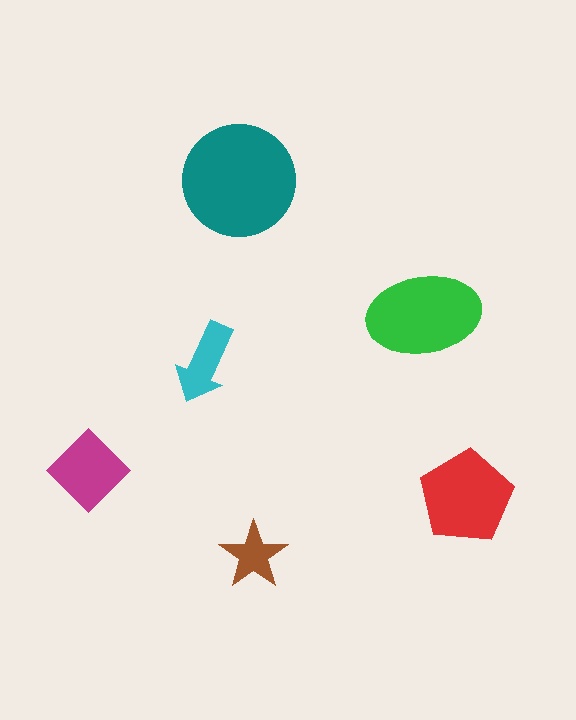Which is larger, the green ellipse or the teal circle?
The teal circle.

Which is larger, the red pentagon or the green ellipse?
The green ellipse.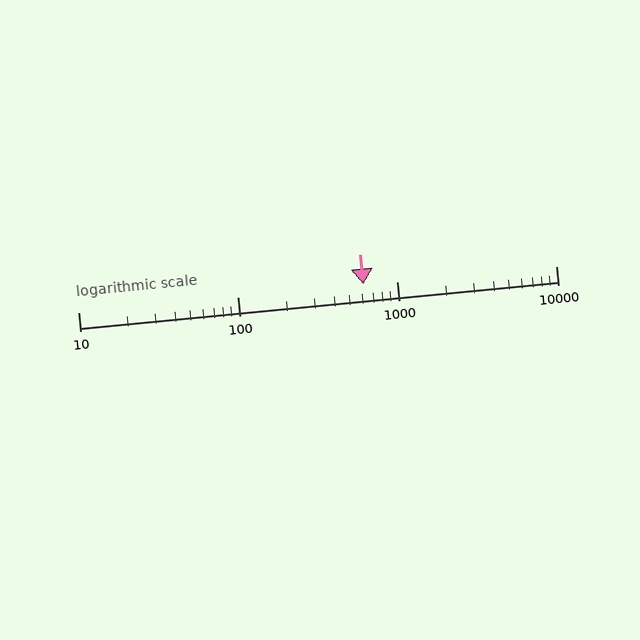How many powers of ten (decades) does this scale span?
The scale spans 3 decades, from 10 to 10000.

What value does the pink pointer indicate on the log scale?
The pointer indicates approximately 620.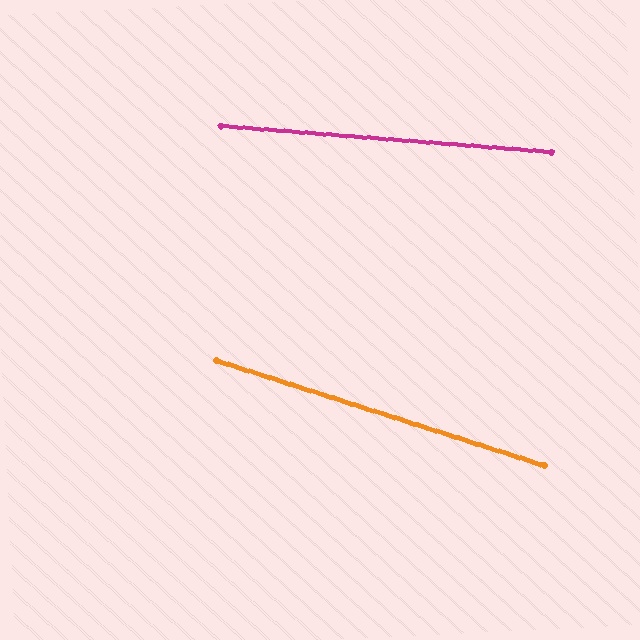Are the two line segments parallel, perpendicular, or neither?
Neither parallel nor perpendicular — they differ by about 13°.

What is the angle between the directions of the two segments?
Approximately 13 degrees.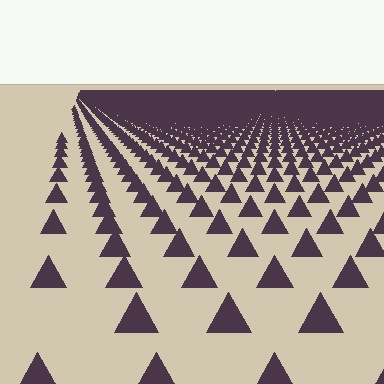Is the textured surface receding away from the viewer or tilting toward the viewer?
The surface is receding away from the viewer. Texture elements get smaller and denser toward the top.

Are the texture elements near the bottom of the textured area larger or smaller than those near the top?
Larger. Near the bottom, elements are closer to the viewer and appear at a bigger on-screen size.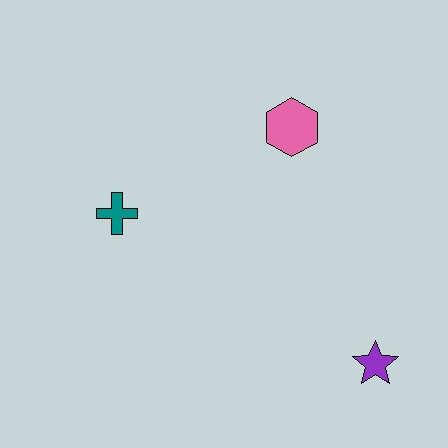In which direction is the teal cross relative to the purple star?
The teal cross is to the left of the purple star.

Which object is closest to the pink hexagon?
The teal cross is closest to the pink hexagon.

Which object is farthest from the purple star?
The teal cross is farthest from the purple star.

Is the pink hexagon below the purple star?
No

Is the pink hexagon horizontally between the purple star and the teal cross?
Yes